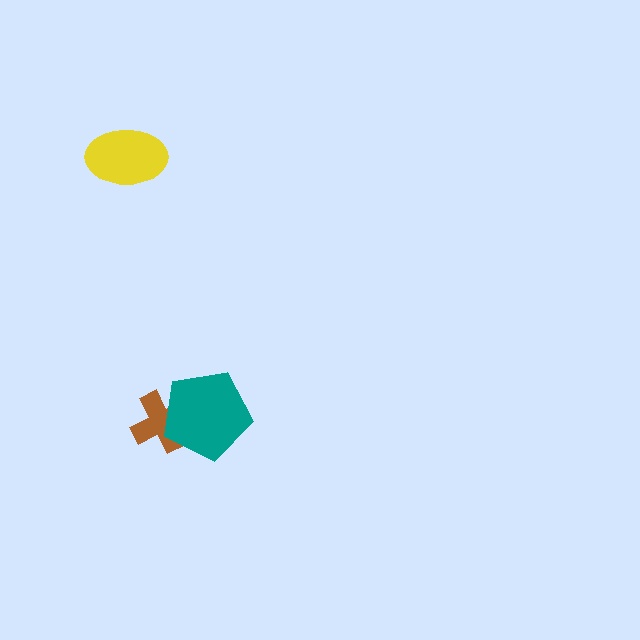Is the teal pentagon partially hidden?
No, no other shape covers it.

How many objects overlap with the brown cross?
1 object overlaps with the brown cross.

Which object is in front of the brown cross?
The teal pentagon is in front of the brown cross.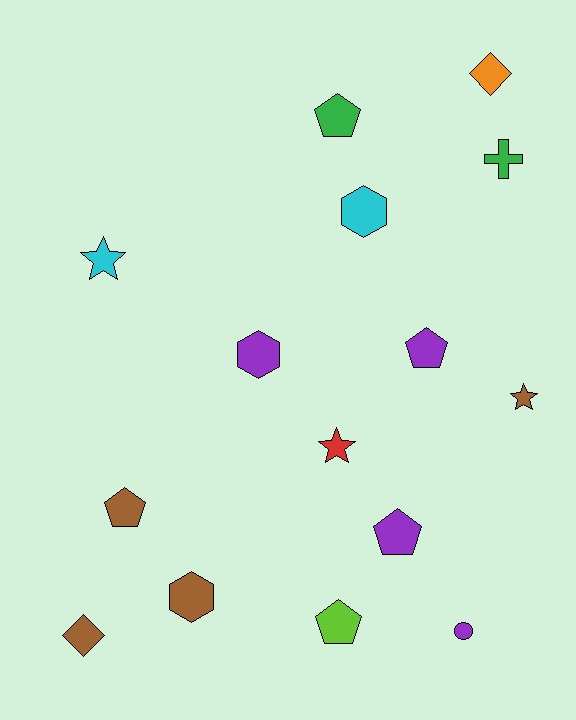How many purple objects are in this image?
There are 4 purple objects.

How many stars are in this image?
There are 3 stars.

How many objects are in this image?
There are 15 objects.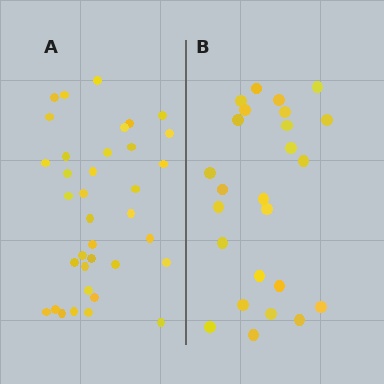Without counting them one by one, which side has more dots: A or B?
Region A (the left region) has more dots.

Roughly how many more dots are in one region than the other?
Region A has roughly 12 or so more dots than region B.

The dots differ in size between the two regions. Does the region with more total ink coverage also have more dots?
No. Region B has more total ink coverage because its dots are larger, but region A actually contains more individual dots. Total area can be misleading — the number of items is what matters here.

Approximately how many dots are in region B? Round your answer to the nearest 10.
About 20 dots. (The exact count is 25, which rounds to 20.)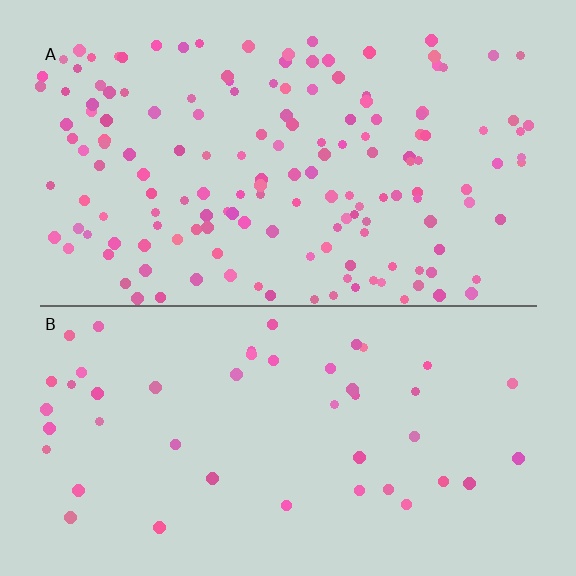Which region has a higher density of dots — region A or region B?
A (the top).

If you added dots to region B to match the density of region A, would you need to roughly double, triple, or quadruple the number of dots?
Approximately triple.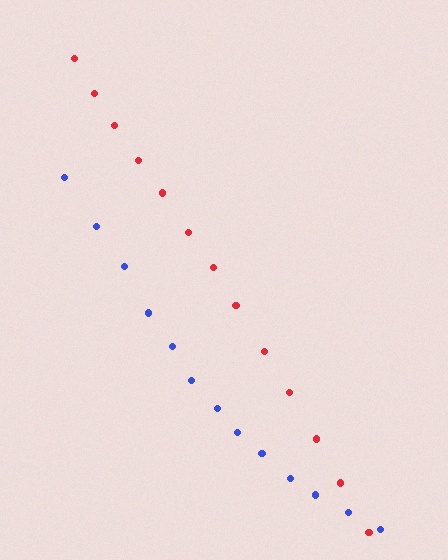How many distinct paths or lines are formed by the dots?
There are 2 distinct paths.